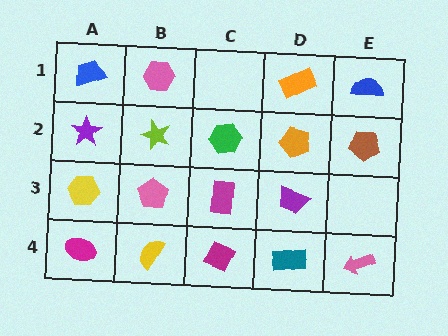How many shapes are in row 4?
5 shapes.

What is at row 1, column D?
An orange rectangle.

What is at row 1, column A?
A blue trapezoid.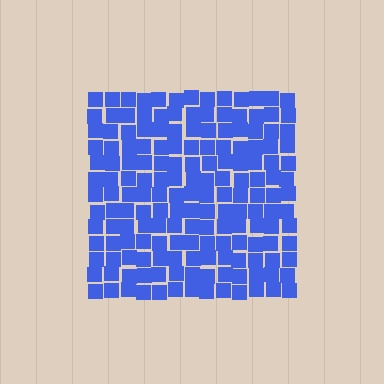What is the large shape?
The large shape is a square.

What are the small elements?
The small elements are squares.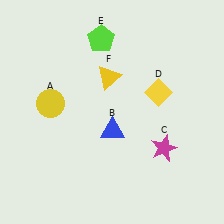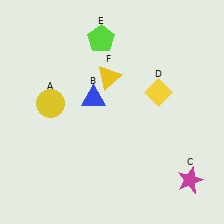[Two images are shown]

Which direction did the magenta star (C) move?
The magenta star (C) moved down.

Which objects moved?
The objects that moved are: the blue triangle (B), the magenta star (C).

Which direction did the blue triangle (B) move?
The blue triangle (B) moved up.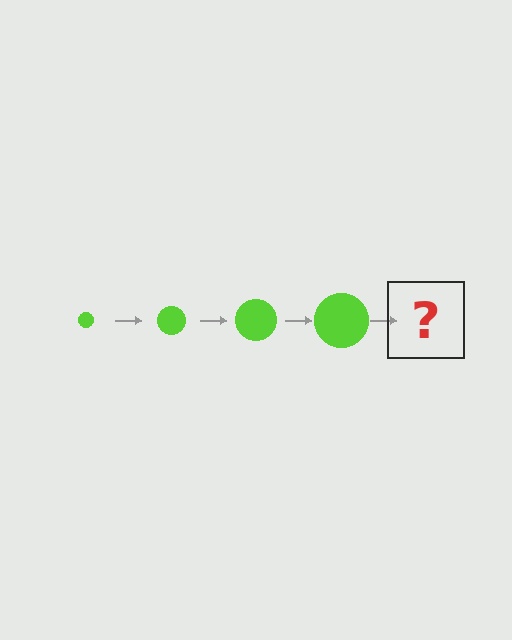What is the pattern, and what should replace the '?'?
The pattern is that the circle gets progressively larger each step. The '?' should be a lime circle, larger than the previous one.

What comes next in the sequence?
The next element should be a lime circle, larger than the previous one.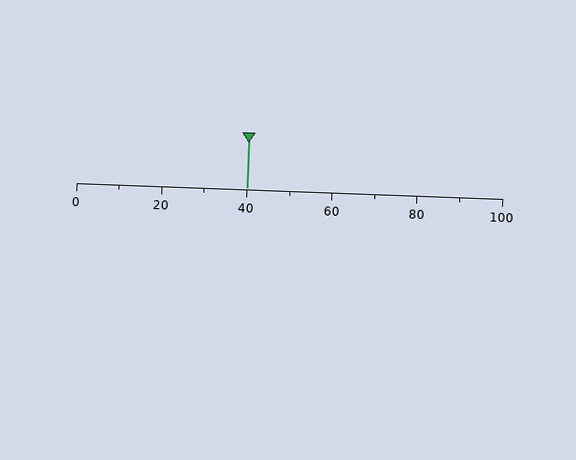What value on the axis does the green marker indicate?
The marker indicates approximately 40.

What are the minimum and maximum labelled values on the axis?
The axis runs from 0 to 100.